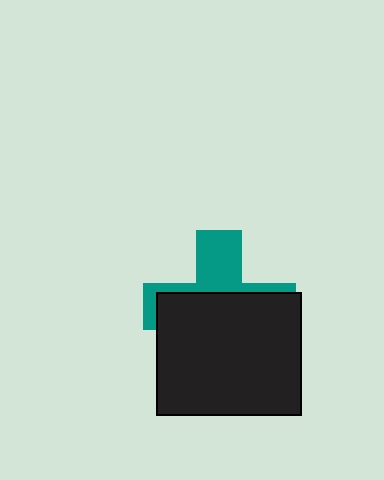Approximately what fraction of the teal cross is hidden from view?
Roughly 65% of the teal cross is hidden behind the black rectangle.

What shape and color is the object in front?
The object in front is a black rectangle.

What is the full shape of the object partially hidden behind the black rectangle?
The partially hidden object is a teal cross.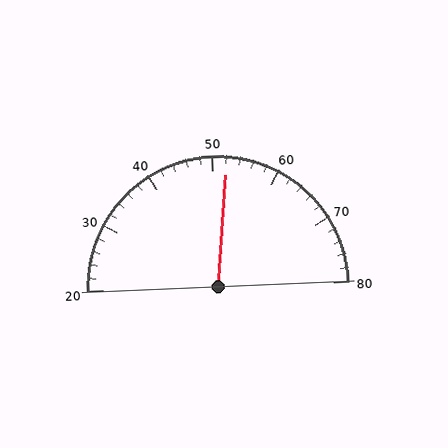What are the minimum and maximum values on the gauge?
The gauge ranges from 20 to 80.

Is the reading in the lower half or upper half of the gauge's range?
The reading is in the upper half of the range (20 to 80).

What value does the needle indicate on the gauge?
The needle indicates approximately 52.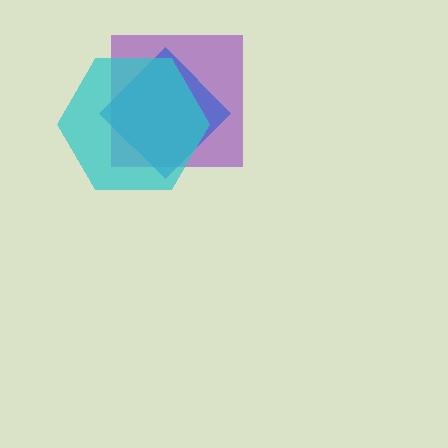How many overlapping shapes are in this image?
There are 3 overlapping shapes in the image.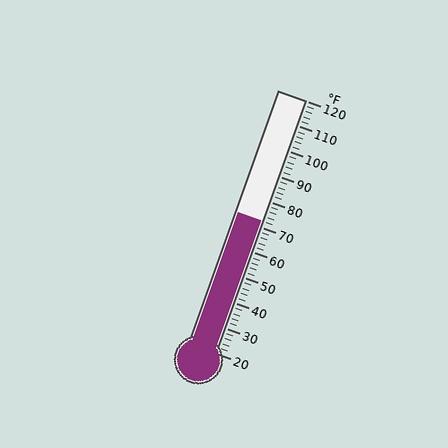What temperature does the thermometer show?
The thermometer shows approximately 72°F.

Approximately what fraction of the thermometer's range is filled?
The thermometer is filled to approximately 50% of its range.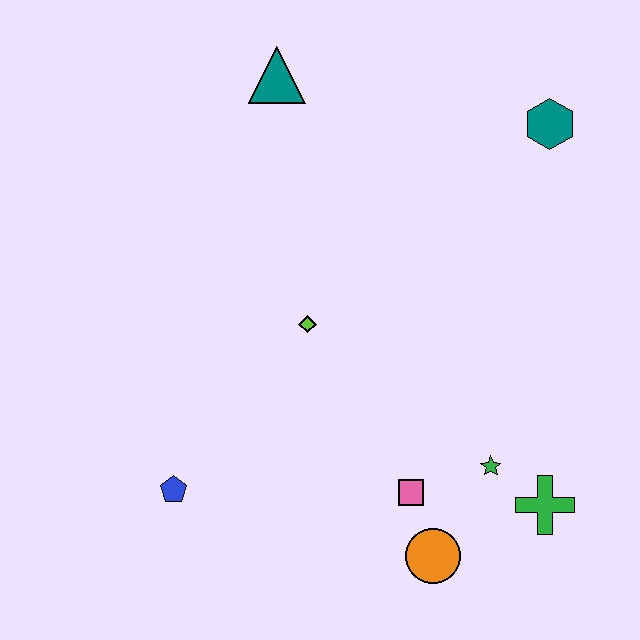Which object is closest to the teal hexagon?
The teal triangle is closest to the teal hexagon.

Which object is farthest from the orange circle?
The teal triangle is farthest from the orange circle.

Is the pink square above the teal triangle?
No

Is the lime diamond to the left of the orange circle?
Yes